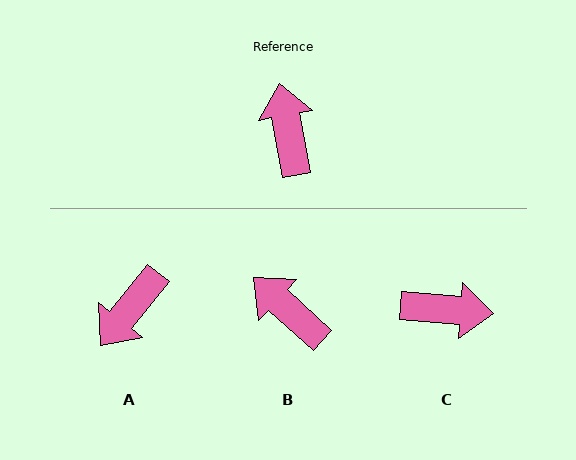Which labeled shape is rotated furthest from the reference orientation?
A, about 131 degrees away.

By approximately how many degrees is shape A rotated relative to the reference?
Approximately 131 degrees counter-clockwise.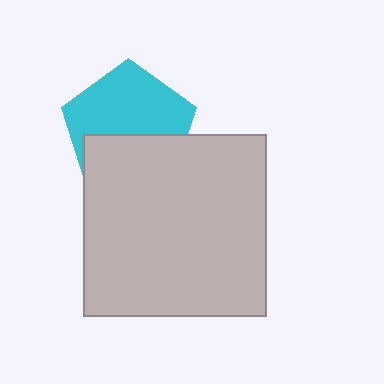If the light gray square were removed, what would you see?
You would see the complete cyan pentagon.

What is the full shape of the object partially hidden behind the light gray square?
The partially hidden object is a cyan pentagon.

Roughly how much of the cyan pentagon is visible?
About half of it is visible (roughly 58%).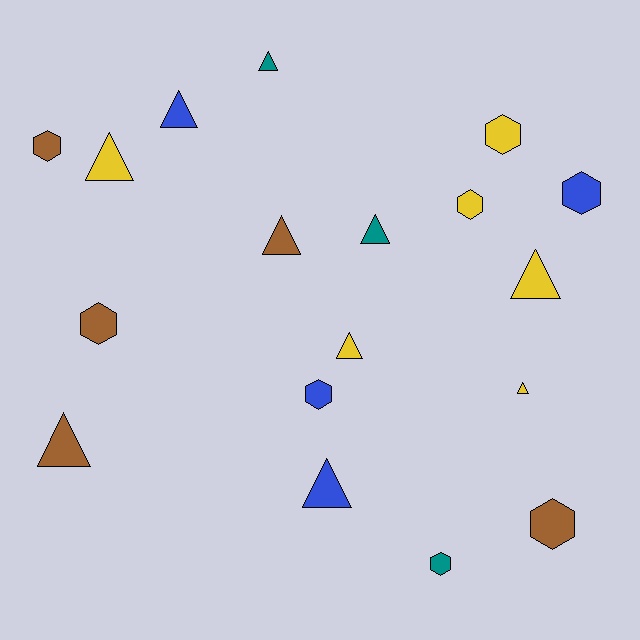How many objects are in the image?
There are 18 objects.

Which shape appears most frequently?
Triangle, with 10 objects.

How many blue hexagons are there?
There are 2 blue hexagons.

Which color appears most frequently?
Yellow, with 6 objects.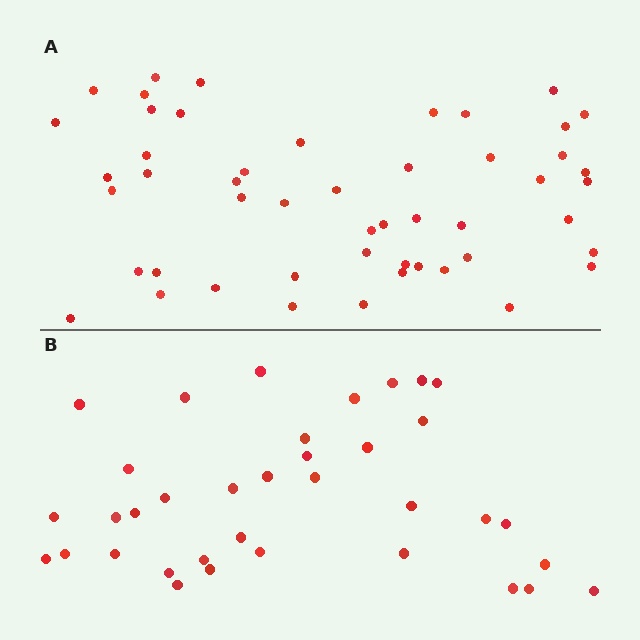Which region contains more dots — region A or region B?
Region A (the top region) has more dots.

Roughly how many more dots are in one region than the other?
Region A has approximately 15 more dots than region B.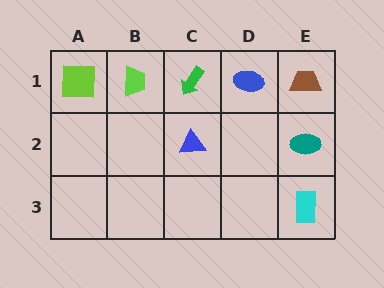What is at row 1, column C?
A green arrow.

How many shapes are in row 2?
2 shapes.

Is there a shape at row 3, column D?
No, that cell is empty.